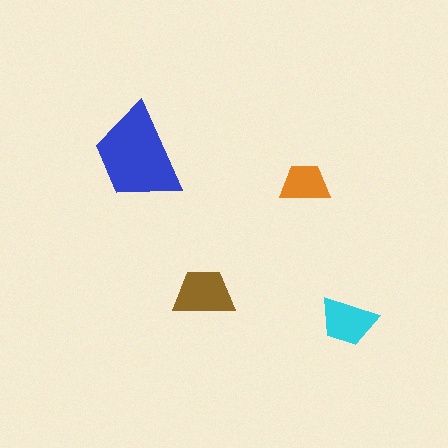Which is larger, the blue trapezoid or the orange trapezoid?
The blue one.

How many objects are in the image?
There are 4 objects in the image.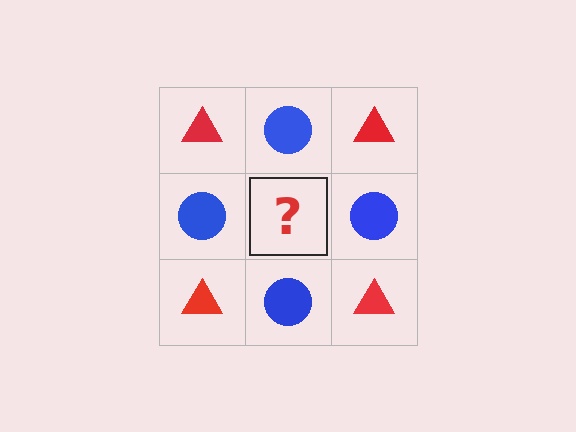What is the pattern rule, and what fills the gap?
The rule is that it alternates red triangle and blue circle in a checkerboard pattern. The gap should be filled with a red triangle.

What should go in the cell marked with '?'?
The missing cell should contain a red triangle.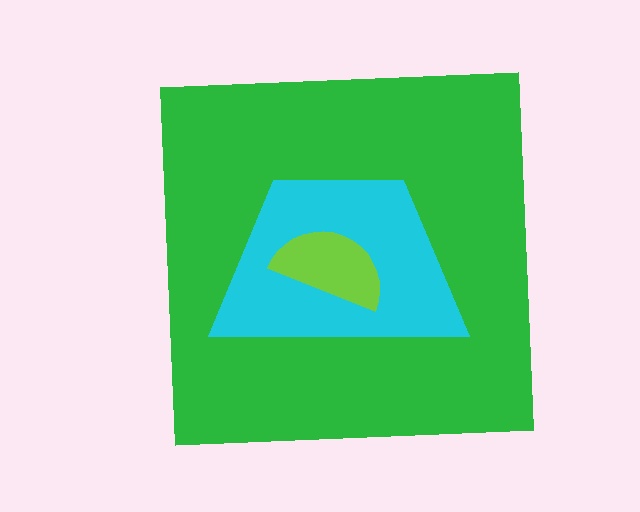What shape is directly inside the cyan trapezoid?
The lime semicircle.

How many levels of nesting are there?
3.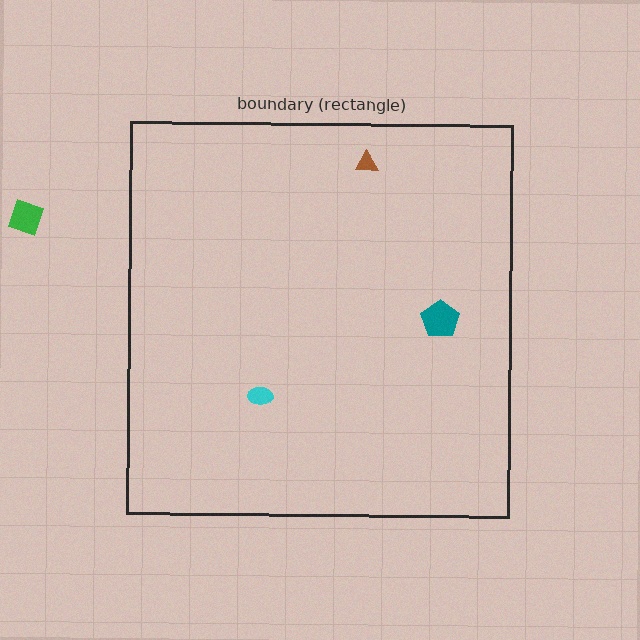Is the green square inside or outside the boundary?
Outside.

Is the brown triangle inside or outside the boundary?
Inside.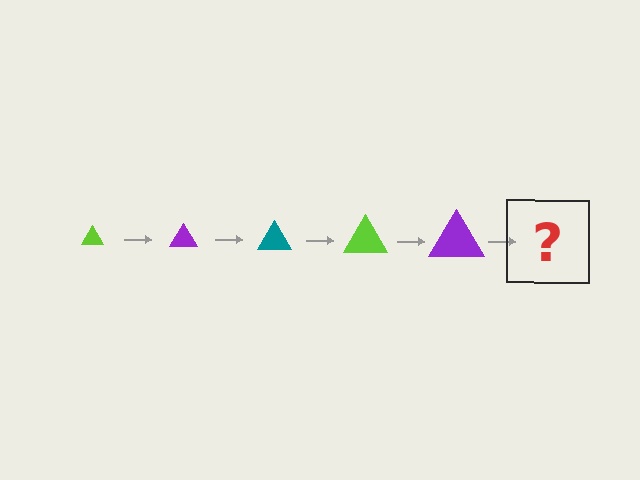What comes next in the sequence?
The next element should be a teal triangle, larger than the previous one.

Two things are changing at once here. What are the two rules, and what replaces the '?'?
The two rules are that the triangle grows larger each step and the color cycles through lime, purple, and teal. The '?' should be a teal triangle, larger than the previous one.